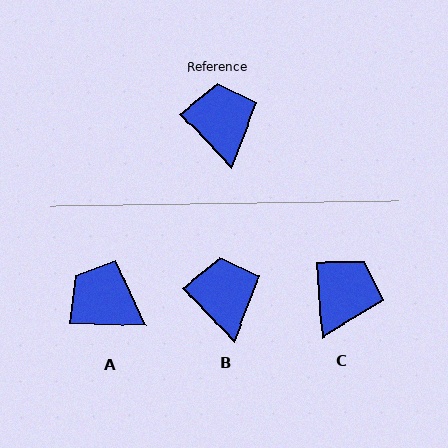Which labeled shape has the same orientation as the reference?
B.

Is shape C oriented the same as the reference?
No, it is off by about 38 degrees.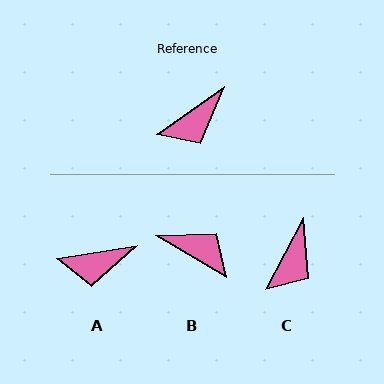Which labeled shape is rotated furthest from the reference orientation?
B, about 114 degrees away.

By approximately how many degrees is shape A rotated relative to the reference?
Approximately 26 degrees clockwise.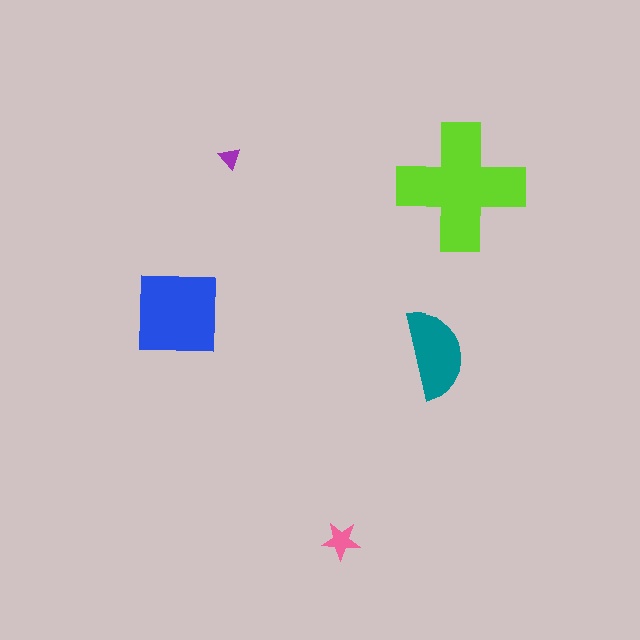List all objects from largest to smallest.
The lime cross, the blue square, the teal semicircle, the pink star, the purple triangle.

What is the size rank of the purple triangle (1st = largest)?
5th.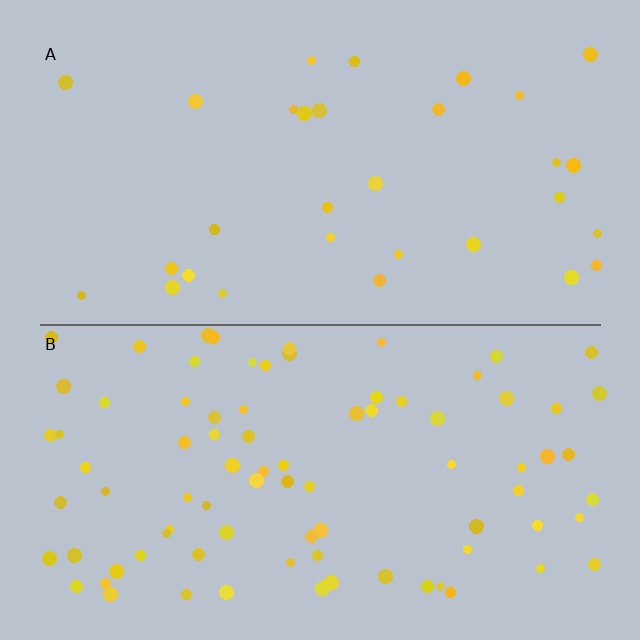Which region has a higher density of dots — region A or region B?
B (the bottom).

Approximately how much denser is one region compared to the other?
Approximately 2.7× — region B over region A.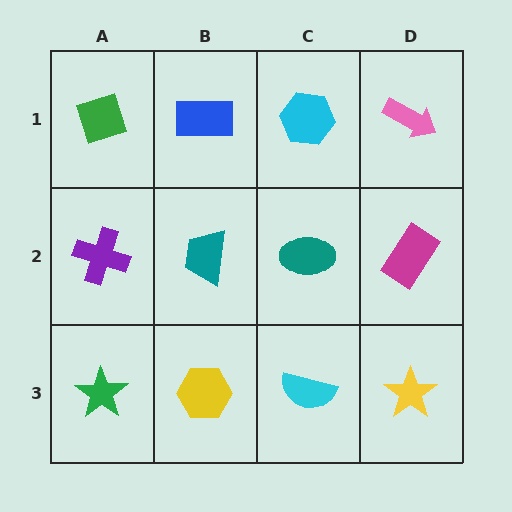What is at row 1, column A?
A green diamond.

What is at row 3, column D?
A yellow star.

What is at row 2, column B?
A teal trapezoid.